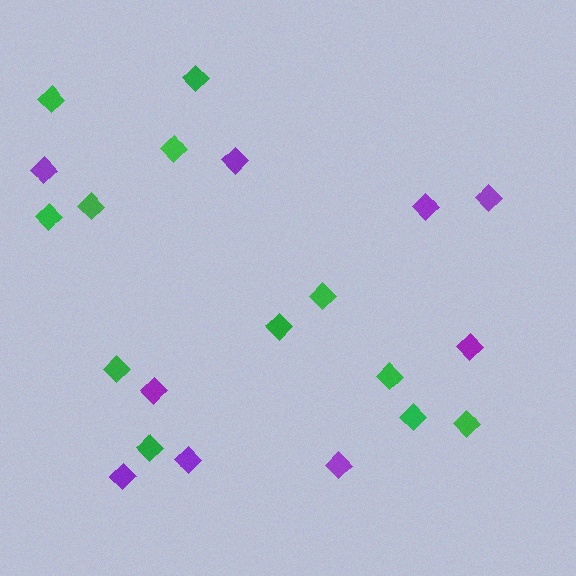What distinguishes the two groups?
There are 2 groups: one group of purple diamonds (9) and one group of green diamonds (12).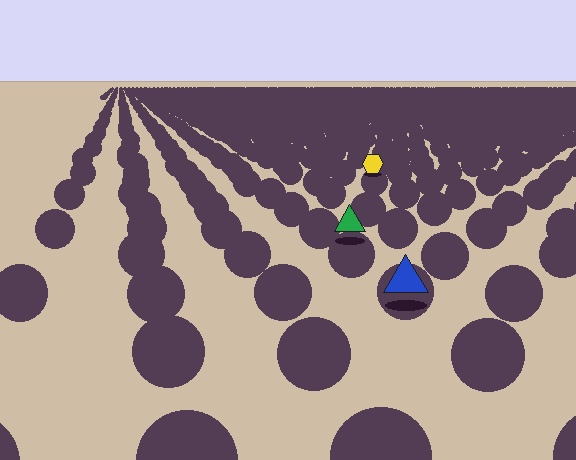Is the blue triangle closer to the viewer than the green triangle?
Yes. The blue triangle is closer — you can tell from the texture gradient: the ground texture is coarser near it.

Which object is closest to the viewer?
The blue triangle is closest. The texture marks near it are larger and more spread out.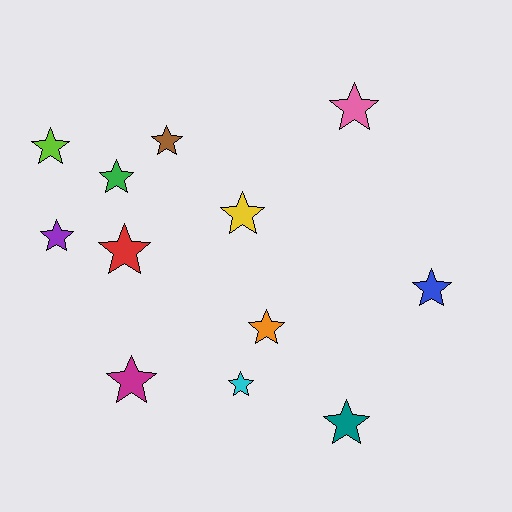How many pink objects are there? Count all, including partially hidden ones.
There is 1 pink object.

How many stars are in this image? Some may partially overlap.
There are 12 stars.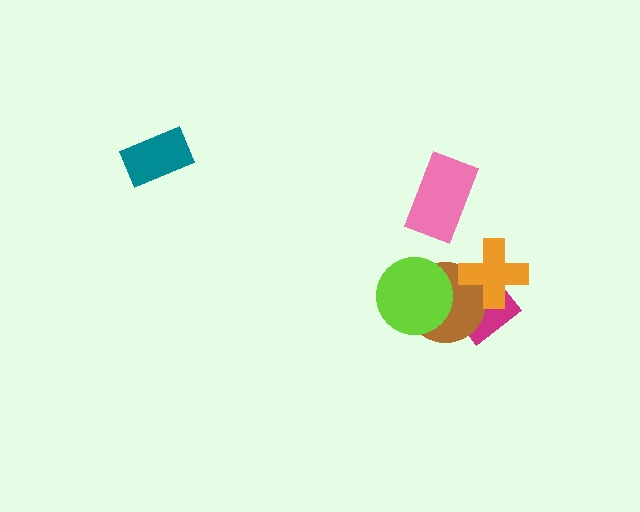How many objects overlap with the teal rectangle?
0 objects overlap with the teal rectangle.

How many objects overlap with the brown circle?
3 objects overlap with the brown circle.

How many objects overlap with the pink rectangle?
0 objects overlap with the pink rectangle.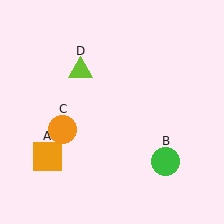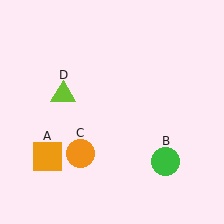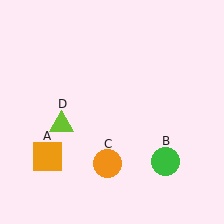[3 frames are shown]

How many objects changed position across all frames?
2 objects changed position: orange circle (object C), lime triangle (object D).